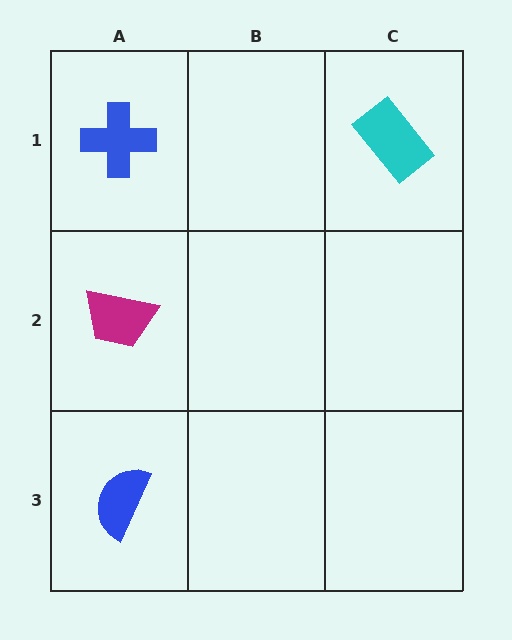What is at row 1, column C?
A cyan rectangle.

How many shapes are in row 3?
1 shape.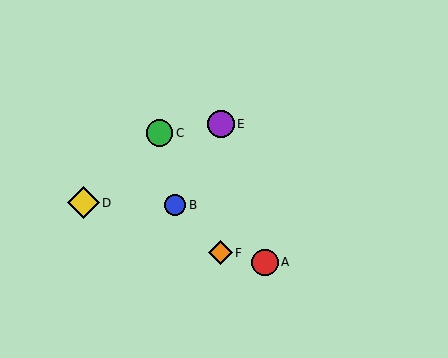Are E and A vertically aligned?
No, E is at x≈221 and A is at x≈265.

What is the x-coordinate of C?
Object C is at x≈160.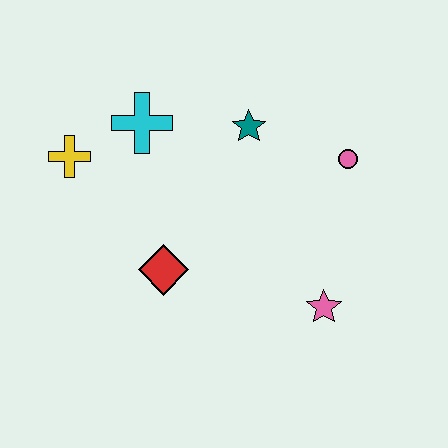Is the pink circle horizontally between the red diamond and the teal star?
No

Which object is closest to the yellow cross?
The cyan cross is closest to the yellow cross.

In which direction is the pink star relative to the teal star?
The pink star is below the teal star.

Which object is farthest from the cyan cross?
The pink star is farthest from the cyan cross.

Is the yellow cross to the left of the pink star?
Yes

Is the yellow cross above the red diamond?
Yes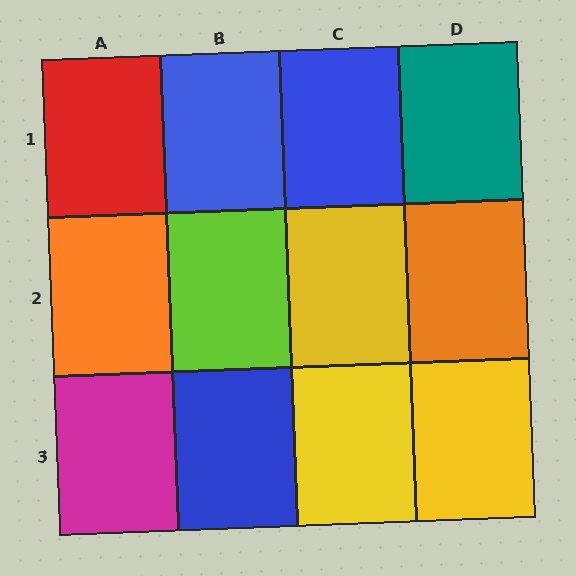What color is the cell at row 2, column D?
Orange.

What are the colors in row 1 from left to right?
Red, blue, blue, teal.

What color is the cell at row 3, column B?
Blue.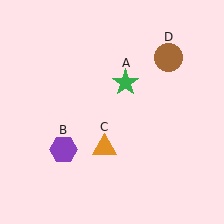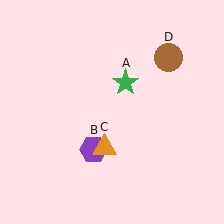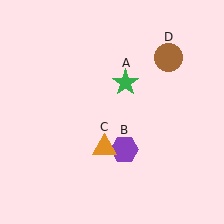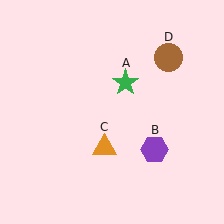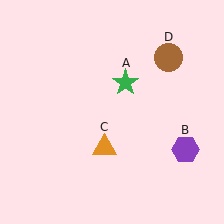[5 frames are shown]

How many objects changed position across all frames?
1 object changed position: purple hexagon (object B).